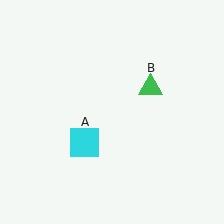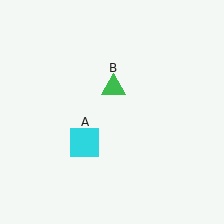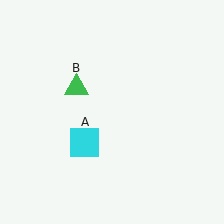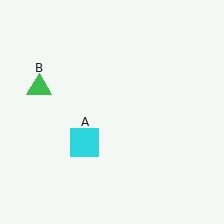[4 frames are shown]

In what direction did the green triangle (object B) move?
The green triangle (object B) moved left.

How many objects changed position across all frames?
1 object changed position: green triangle (object B).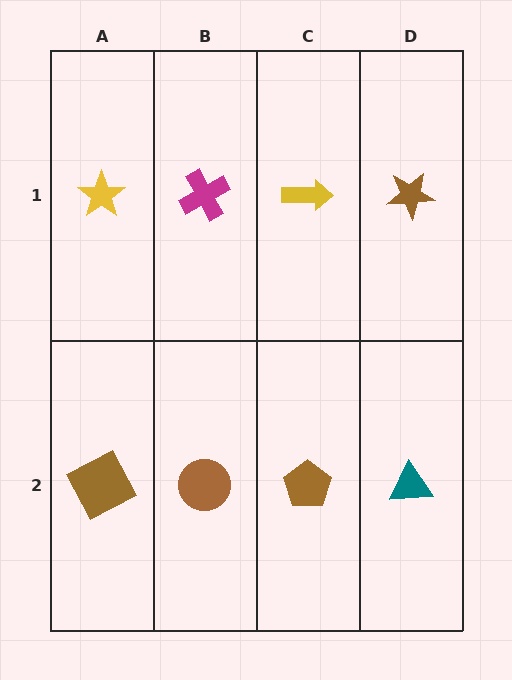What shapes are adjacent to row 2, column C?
A yellow arrow (row 1, column C), a brown circle (row 2, column B), a teal triangle (row 2, column D).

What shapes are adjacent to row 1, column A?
A brown square (row 2, column A), a magenta cross (row 1, column B).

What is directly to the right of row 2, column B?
A brown pentagon.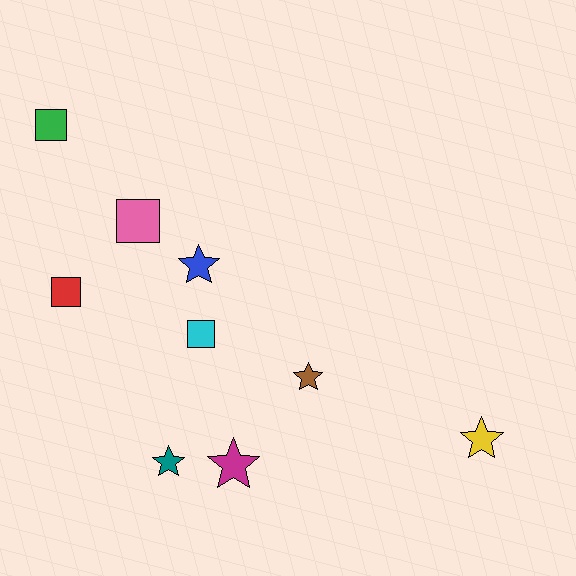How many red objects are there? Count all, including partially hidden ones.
There is 1 red object.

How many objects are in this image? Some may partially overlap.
There are 9 objects.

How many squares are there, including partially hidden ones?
There are 4 squares.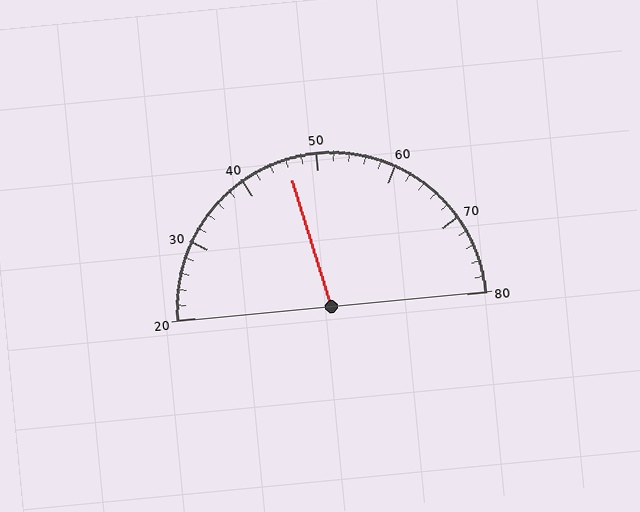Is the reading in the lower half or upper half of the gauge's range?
The reading is in the lower half of the range (20 to 80).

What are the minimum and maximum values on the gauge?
The gauge ranges from 20 to 80.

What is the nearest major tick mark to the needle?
The nearest major tick mark is 50.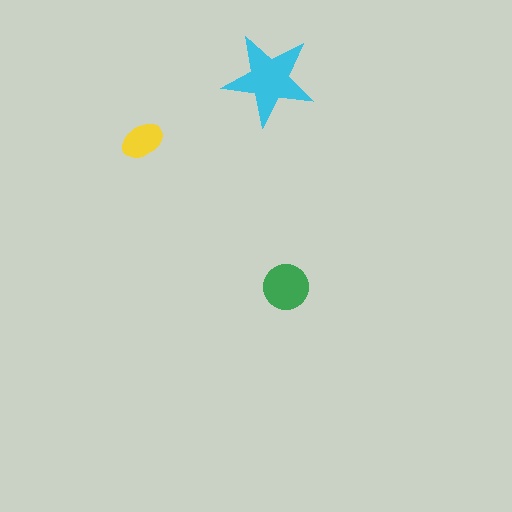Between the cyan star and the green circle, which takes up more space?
The cyan star.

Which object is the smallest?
The yellow ellipse.